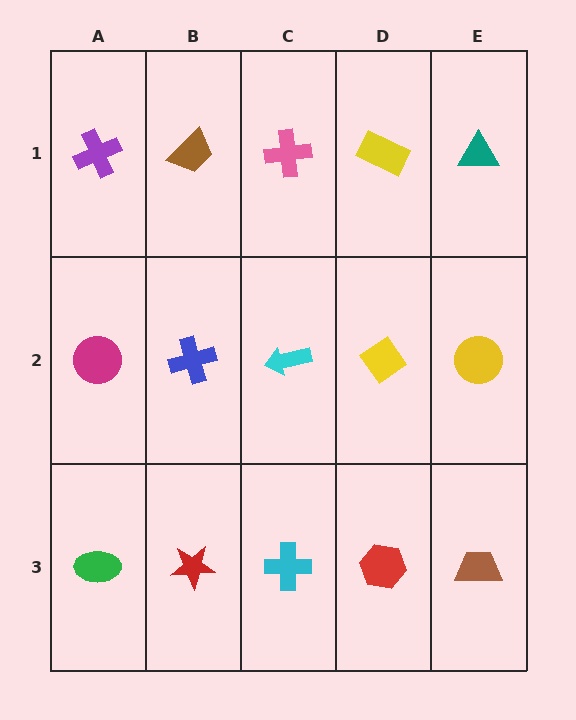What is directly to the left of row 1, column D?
A pink cross.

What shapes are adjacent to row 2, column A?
A purple cross (row 1, column A), a green ellipse (row 3, column A), a blue cross (row 2, column B).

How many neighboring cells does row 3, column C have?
3.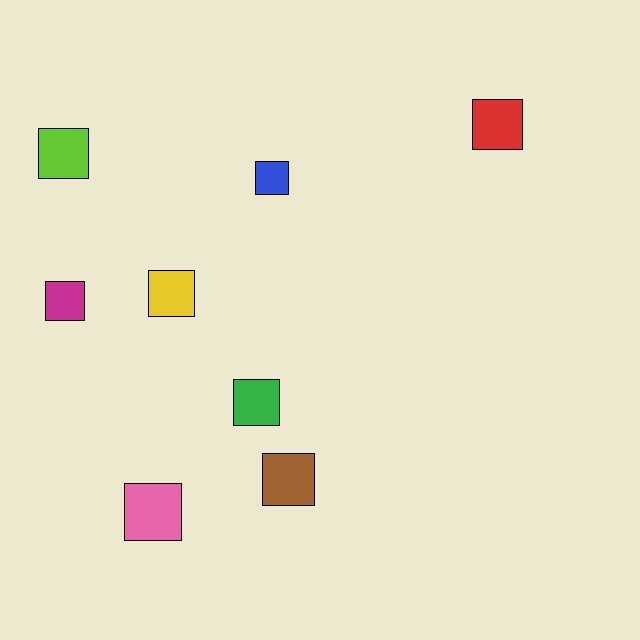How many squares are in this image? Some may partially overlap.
There are 8 squares.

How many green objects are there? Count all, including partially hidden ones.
There is 1 green object.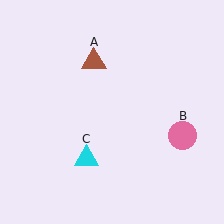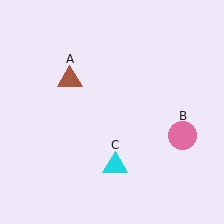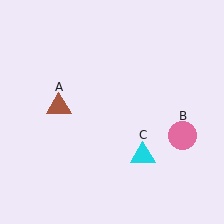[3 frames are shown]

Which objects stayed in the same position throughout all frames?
Pink circle (object B) remained stationary.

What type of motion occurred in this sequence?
The brown triangle (object A), cyan triangle (object C) rotated counterclockwise around the center of the scene.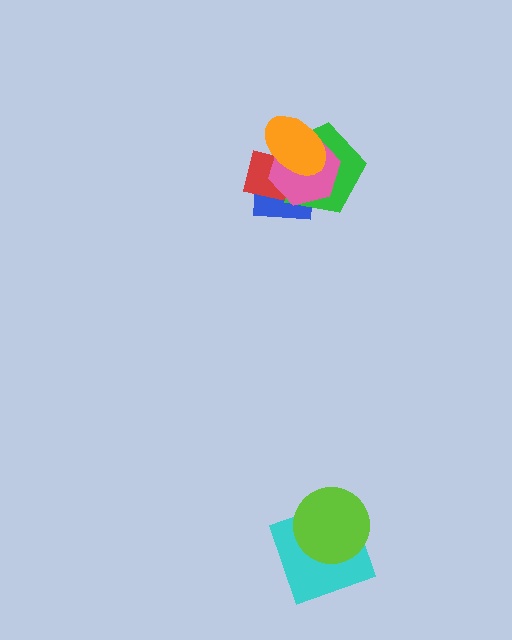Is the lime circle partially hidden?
No, no other shape covers it.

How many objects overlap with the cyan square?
1 object overlaps with the cyan square.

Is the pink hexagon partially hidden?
Yes, it is partially covered by another shape.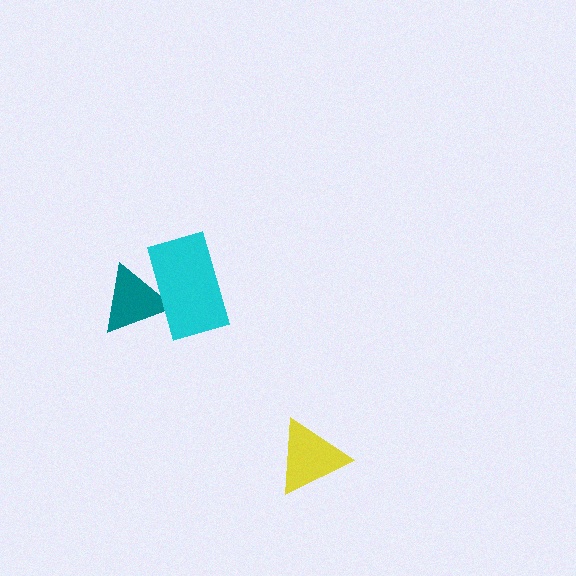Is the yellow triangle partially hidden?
No, no other shape covers it.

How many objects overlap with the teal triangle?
1 object overlaps with the teal triangle.